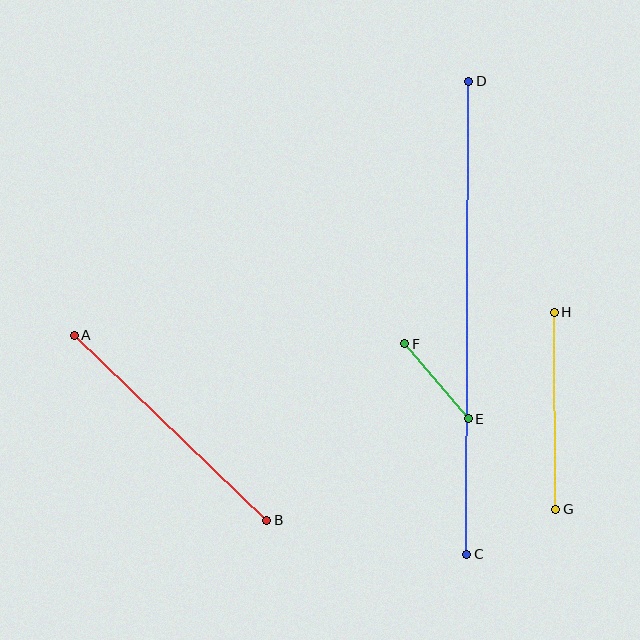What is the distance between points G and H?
The distance is approximately 197 pixels.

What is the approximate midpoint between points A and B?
The midpoint is at approximately (170, 428) pixels.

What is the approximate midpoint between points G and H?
The midpoint is at approximately (555, 411) pixels.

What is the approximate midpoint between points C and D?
The midpoint is at approximately (468, 318) pixels.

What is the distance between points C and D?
The distance is approximately 473 pixels.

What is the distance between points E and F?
The distance is approximately 98 pixels.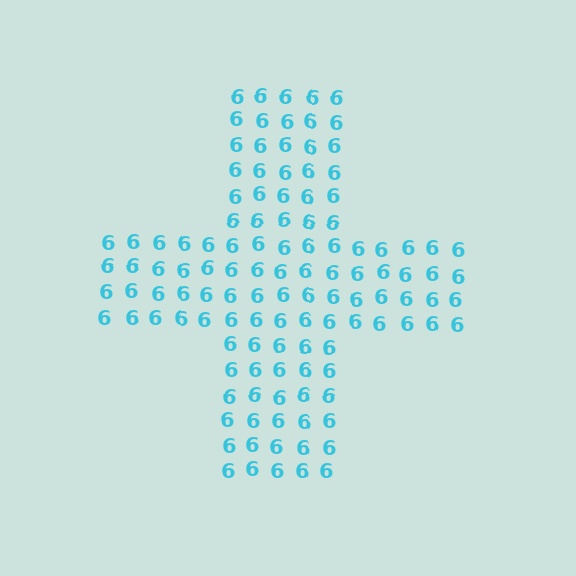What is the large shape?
The large shape is a cross.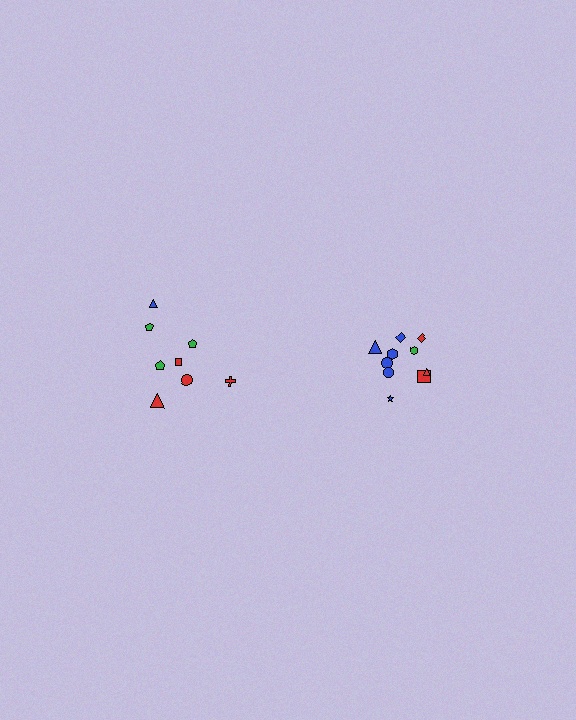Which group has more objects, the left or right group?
The right group.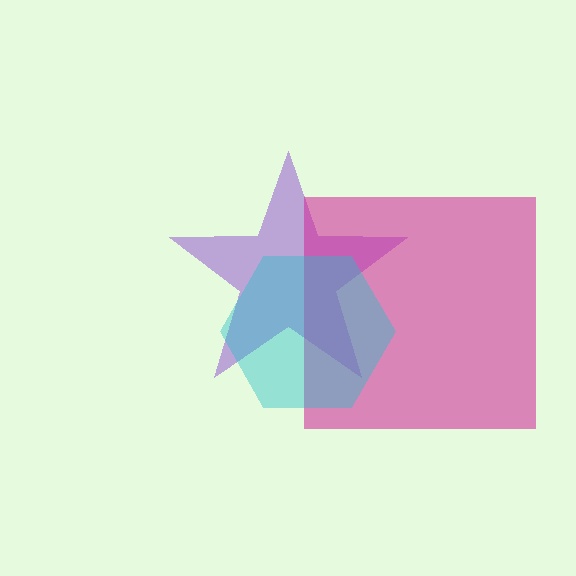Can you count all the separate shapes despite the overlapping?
Yes, there are 3 separate shapes.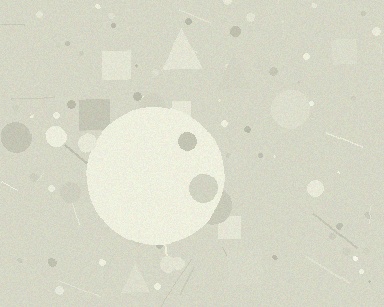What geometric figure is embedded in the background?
A circle is embedded in the background.